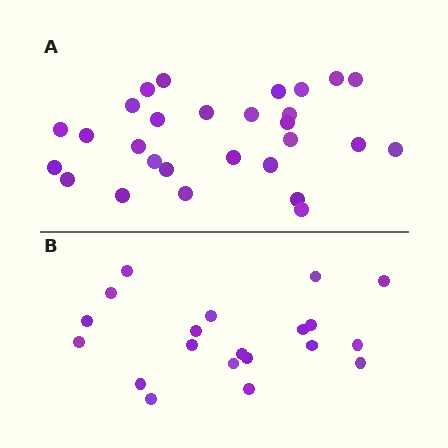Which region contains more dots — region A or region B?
Region A (the top region) has more dots.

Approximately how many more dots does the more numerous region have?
Region A has roughly 8 or so more dots than region B.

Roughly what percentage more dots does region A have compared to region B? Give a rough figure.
About 40% more.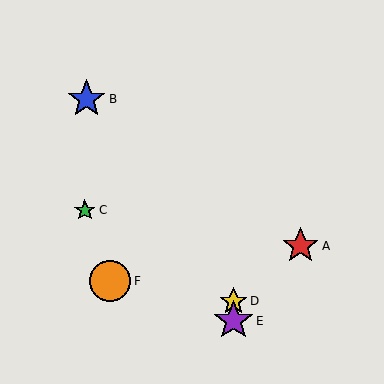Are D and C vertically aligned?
No, D is at x≈233 and C is at x≈85.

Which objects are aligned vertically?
Objects D, E are aligned vertically.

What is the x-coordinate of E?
Object E is at x≈233.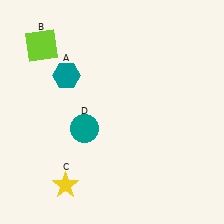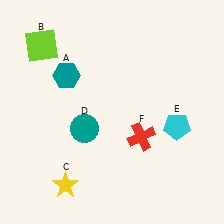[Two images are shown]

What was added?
A cyan pentagon (E), a red cross (F) were added in Image 2.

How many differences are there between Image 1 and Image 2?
There are 2 differences between the two images.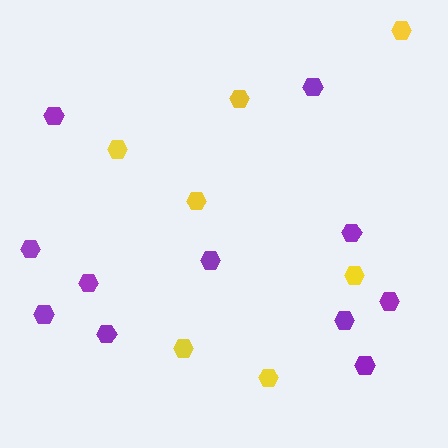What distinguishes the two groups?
There are 2 groups: one group of yellow hexagons (7) and one group of purple hexagons (11).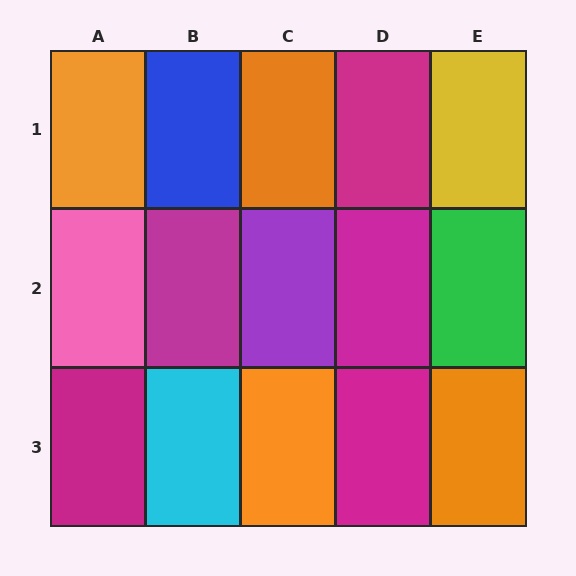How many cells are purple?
1 cell is purple.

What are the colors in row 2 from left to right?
Pink, magenta, purple, magenta, green.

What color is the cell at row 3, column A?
Magenta.